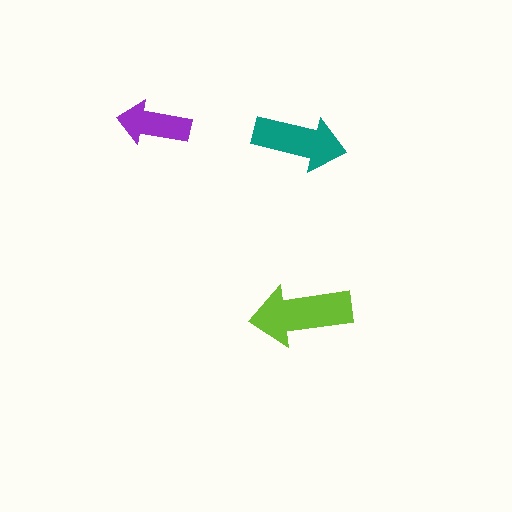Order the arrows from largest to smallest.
the lime one, the teal one, the purple one.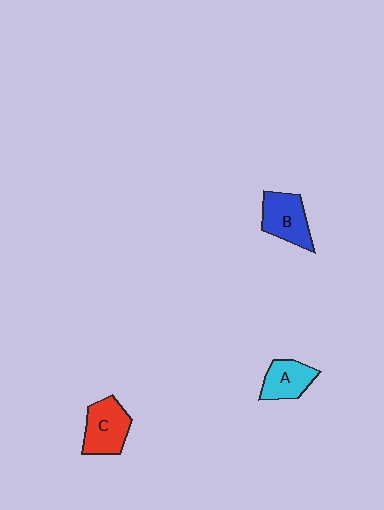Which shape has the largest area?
Shape C (red).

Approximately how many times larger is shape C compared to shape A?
Approximately 1.2 times.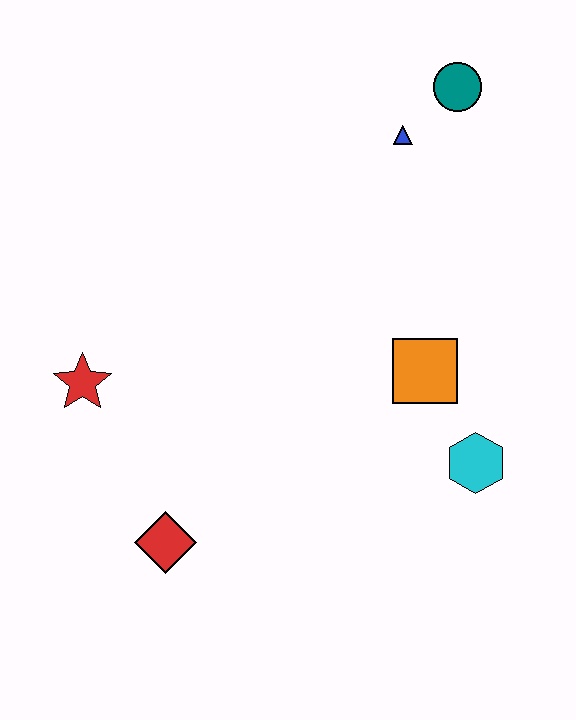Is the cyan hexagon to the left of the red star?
No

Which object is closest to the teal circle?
The blue triangle is closest to the teal circle.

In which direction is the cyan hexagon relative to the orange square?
The cyan hexagon is below the orange square.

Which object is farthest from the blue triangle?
The red diamond is farthest from the blue triangle.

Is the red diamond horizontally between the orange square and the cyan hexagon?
No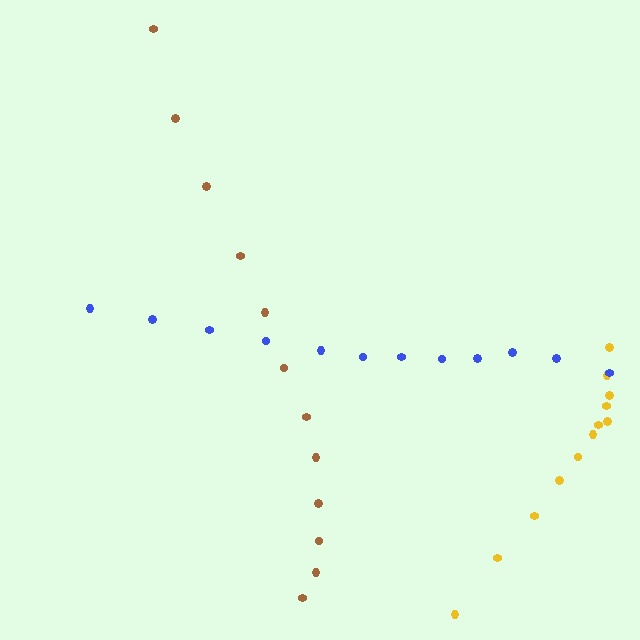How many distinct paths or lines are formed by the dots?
There are 3 distinct paths.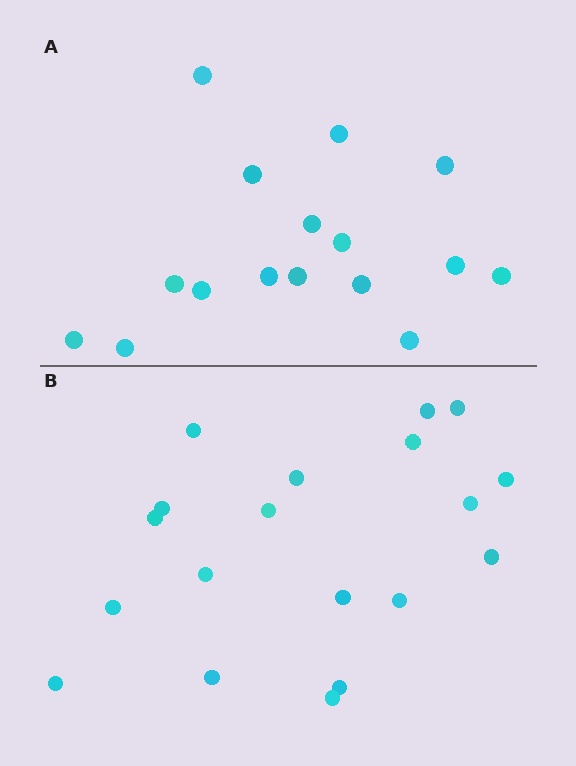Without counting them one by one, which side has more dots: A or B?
Region B (the bottom region) has more dots.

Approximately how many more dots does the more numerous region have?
Region B has just a few more — roughly 2 or 3 more dots than region A.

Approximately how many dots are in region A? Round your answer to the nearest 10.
About 20 dots. (The exact count is 16, which rounds to 20.)